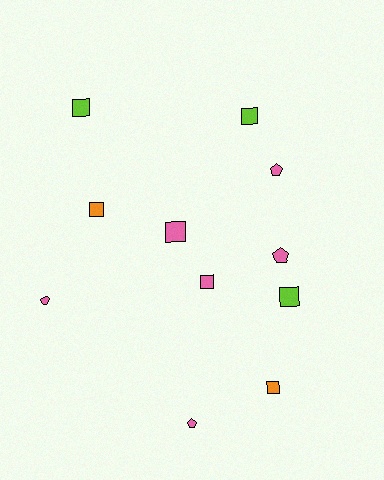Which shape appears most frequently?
Square, with 7 objects.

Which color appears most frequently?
Pink, with 6 objects.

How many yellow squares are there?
There are no yellow squares.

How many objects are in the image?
There are 11 objects.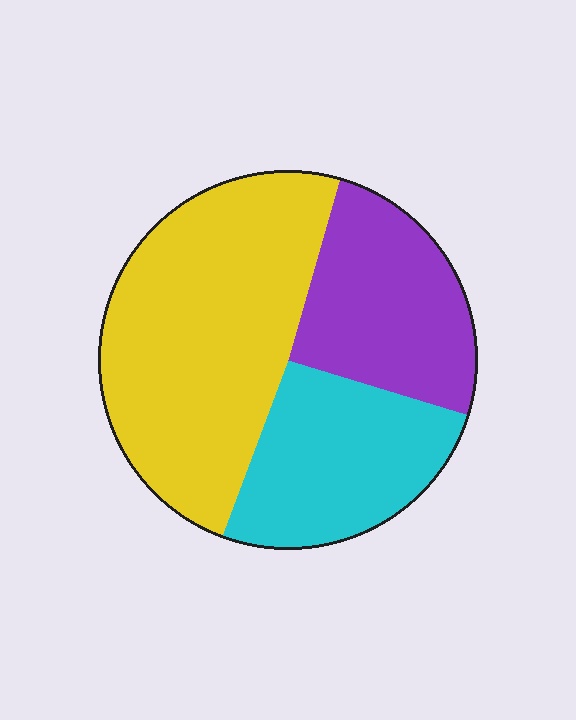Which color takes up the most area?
Yellow, at roughly 50%.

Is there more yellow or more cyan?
Yellow.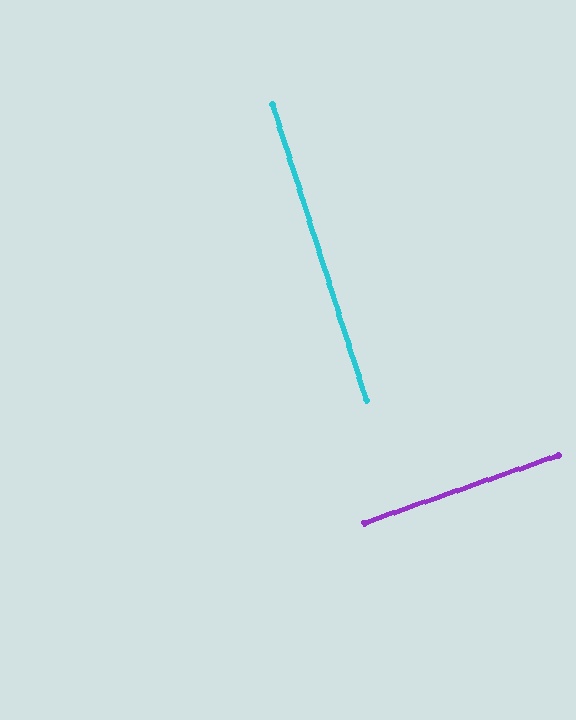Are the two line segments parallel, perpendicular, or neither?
Perpendicular — they meet at approximately 88°.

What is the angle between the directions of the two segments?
Approximately 88 degrees.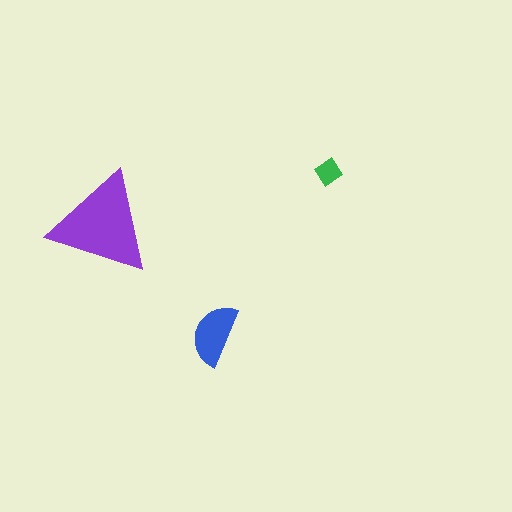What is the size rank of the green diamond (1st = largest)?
3rd.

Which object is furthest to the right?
The green diamond is rightmost.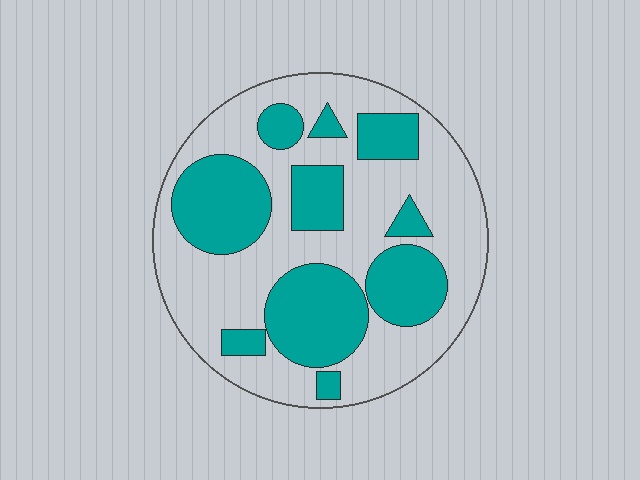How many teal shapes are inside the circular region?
10.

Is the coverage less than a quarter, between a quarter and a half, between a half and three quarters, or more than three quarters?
Between a quarter and a half.